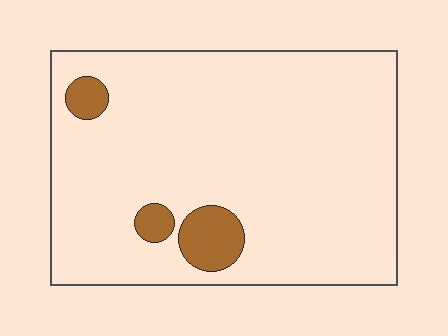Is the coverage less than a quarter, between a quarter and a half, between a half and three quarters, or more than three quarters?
Less than a quarter.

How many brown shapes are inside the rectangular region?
3.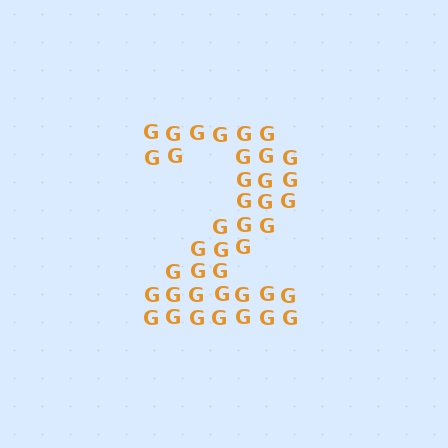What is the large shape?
The large shape is the digit 2.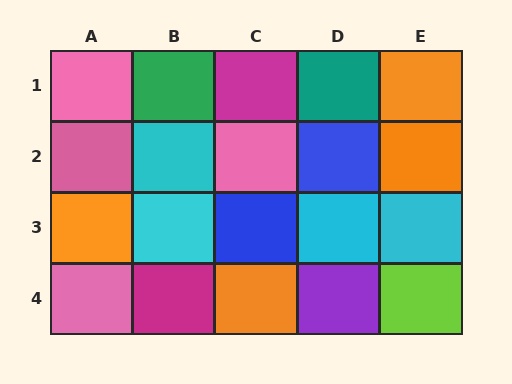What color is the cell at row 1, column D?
Teal.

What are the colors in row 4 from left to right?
Pink, magenta, orange, purple, lime.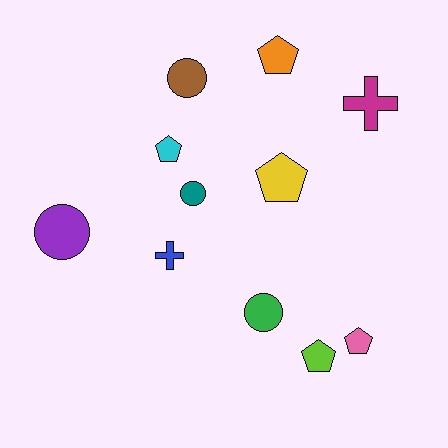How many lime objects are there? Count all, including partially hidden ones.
There is 1 lime object.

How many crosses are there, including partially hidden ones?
There are 2 crosses.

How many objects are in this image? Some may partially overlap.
There are 11 objects.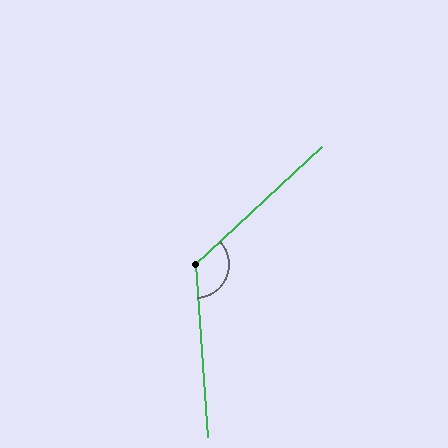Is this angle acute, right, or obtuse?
It is obtuse.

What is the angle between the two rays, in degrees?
Approximately 129 degrees.